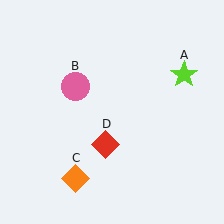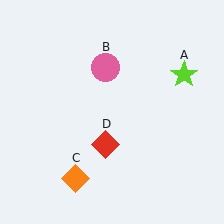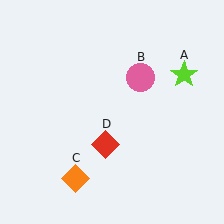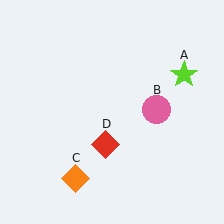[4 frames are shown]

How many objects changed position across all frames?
1 object changed position: pink circle (object B).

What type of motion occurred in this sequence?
The pink circle (object B) rotated clockwise around the center of the scene.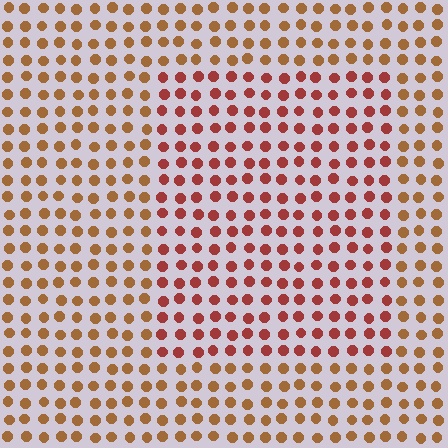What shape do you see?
I see a rectangle.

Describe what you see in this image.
The image is filled with small brown elements in a uniform arrangement. A rectangle-shaped region is visible where the elements are tinted to a slightly different hue, forming a subtle color boundary.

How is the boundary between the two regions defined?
The boundary is defined purely by a slight shift in hue (about 29 degrees). Spacing, size, and orientation are identical on both sides.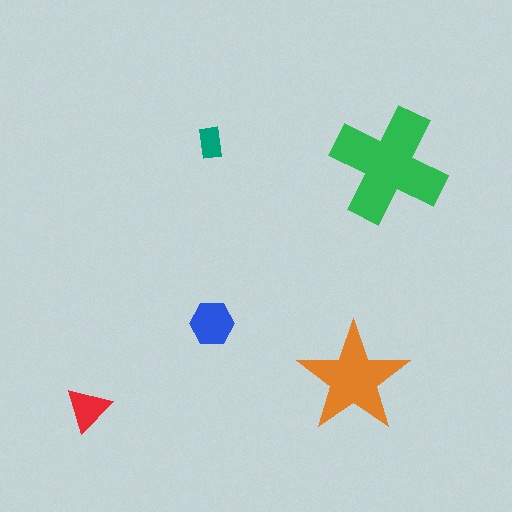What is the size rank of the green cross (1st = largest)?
1st.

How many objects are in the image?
There are 5 objects in the image.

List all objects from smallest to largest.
The teal rectangle, the red triangle, the blue hexagon, the orange star, the green cross.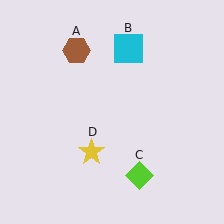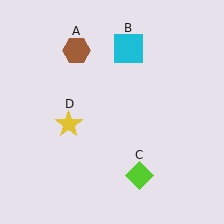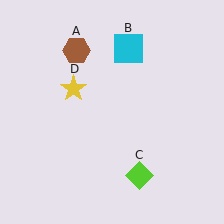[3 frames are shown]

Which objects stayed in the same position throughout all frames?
Brown hexagon (object A) and cyan square (object B) and lime diamond (object C) remained stationary.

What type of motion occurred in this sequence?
The yellow star (object D) rotated clockwise around the center of the scene.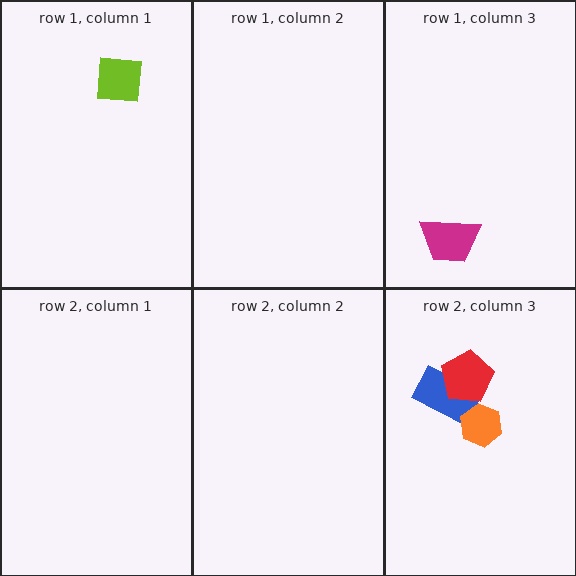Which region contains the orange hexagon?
The row 2, column 3 region.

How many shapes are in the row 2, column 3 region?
3.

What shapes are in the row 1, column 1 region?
The lime square.